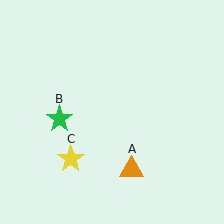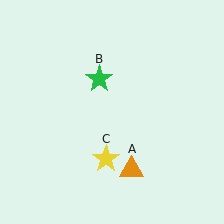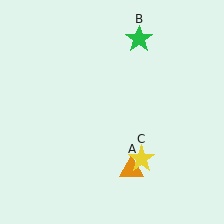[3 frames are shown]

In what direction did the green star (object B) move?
The green star (object B) moved up and to the right.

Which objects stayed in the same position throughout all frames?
Orange triangle (object A) remained stationary.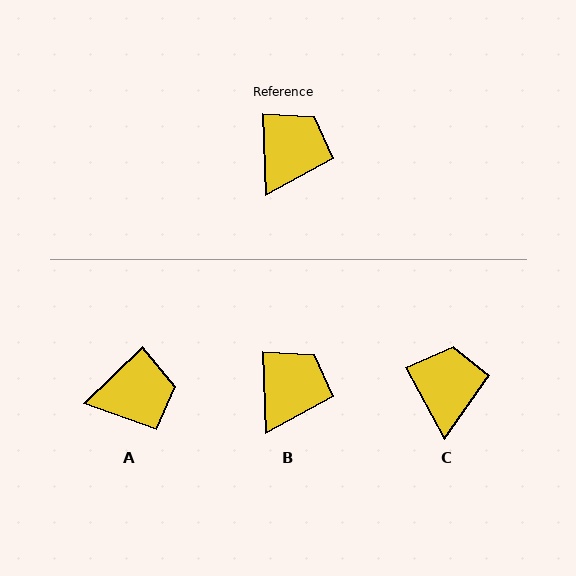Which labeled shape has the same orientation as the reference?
B.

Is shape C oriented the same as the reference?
No, it is off by about 27 degrees.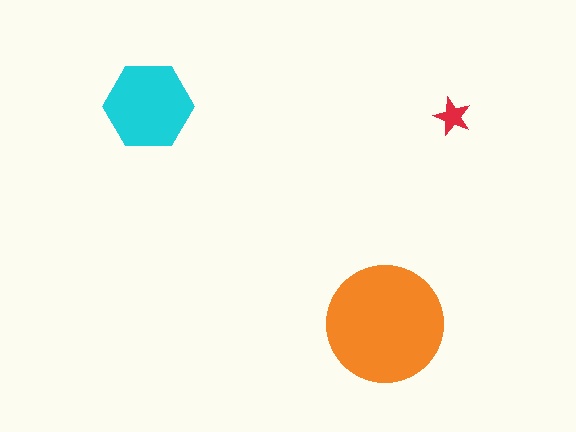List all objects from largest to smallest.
The orange circle, the cyan hexagon, the red star.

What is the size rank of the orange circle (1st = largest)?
1st.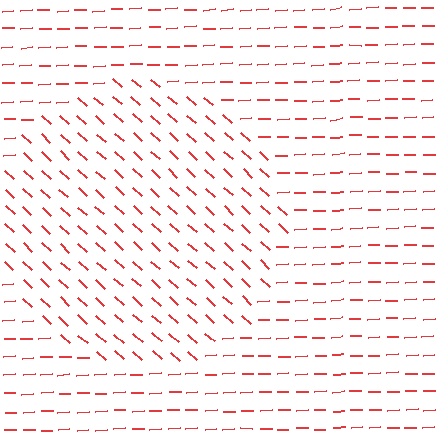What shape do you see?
I see a circle.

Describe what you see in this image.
The image is filled with small red line segments. A circle region in the image has lines oriented differently from the surrounding lines, creating a visible texture boundary.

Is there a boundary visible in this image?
Yes, there is a texture boundary formed by a change in line orientation.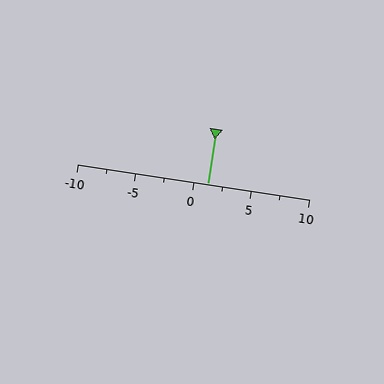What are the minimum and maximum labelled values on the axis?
The axis runs from -10 to 10.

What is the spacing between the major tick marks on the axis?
The major ticks are spaced 5 apart.